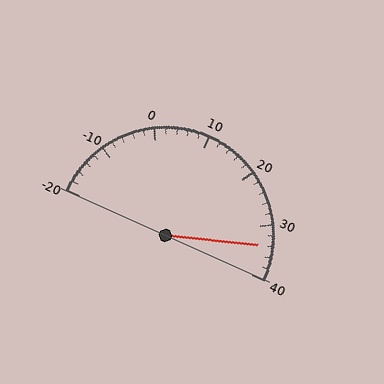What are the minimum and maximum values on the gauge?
The gauge ranges from -20 to 40.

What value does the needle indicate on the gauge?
The needle indicates approximately 34.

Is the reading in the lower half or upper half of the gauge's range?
The reading is in the upper half of the range (-20 to 40).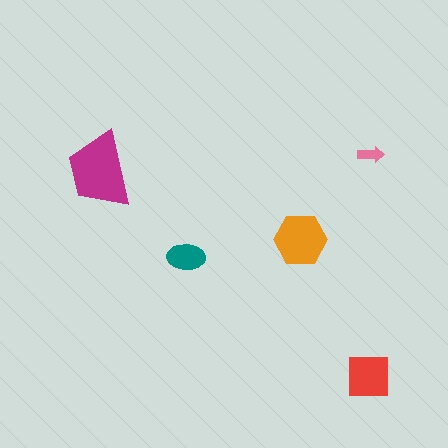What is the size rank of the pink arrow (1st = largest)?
5th.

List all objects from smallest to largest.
The pink arrow, the teal ellipse, the red square, the orange hexagon, the magenta trapezoid.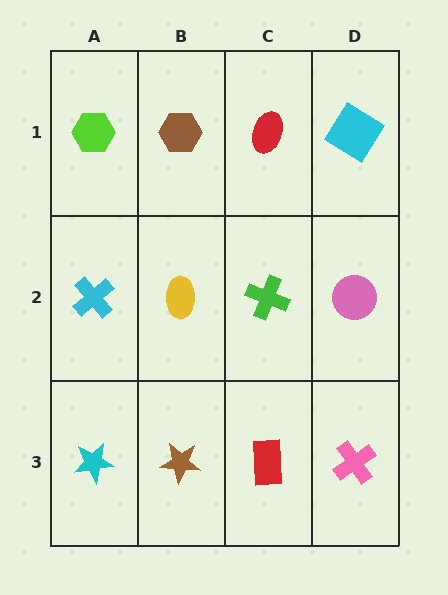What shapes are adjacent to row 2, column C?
A red ellipse (row 1, column C), a red rectangle (row 3, column C), a yellow ellipse (row 2, column B), a pink circle (row 2, column D).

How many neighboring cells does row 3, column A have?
2.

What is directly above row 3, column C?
A green cross.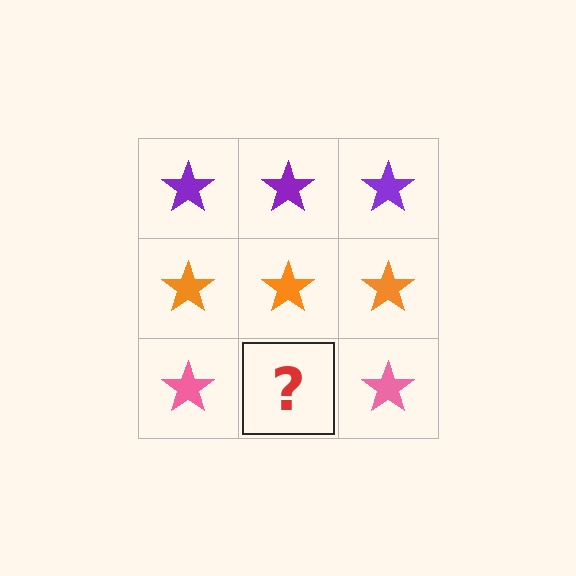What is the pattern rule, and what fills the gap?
The rule is that each row has a consistent color. The gap should be filled with a pink star.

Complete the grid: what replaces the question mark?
The question mark should be replaced with a pink star.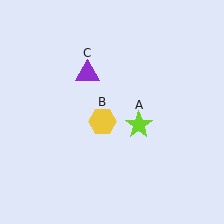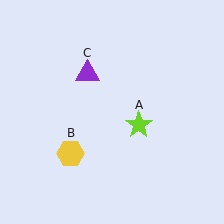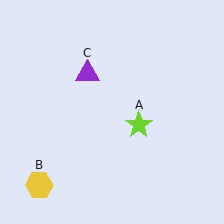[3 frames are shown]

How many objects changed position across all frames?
1 object changed position: yellow hexagon (object B).